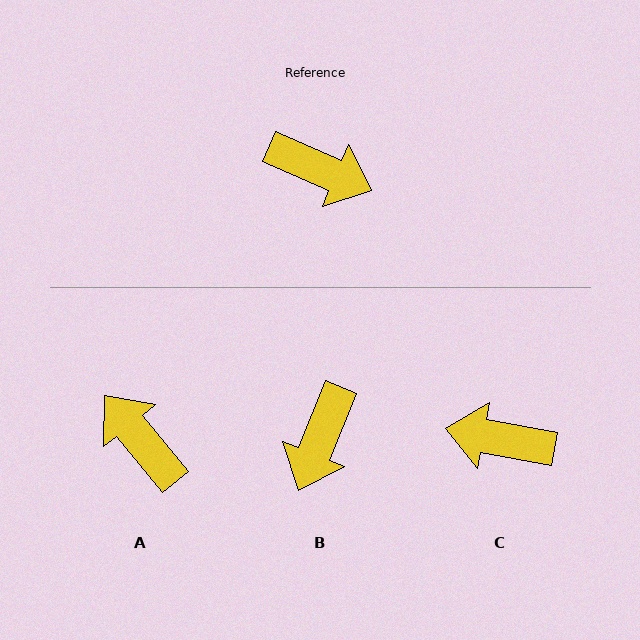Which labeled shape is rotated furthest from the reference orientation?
C, about 167 degrees away.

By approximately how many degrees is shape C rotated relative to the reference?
Approximately 167 degrees clockwise.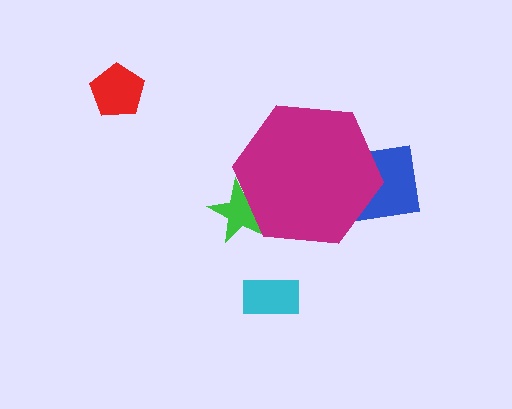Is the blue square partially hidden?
Yes, the blue square is partially hidden behind the magenta hexagon.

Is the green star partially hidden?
Yes, the green star is partially hidden behind the magenta hexagon.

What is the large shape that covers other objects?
A magenta hexagon.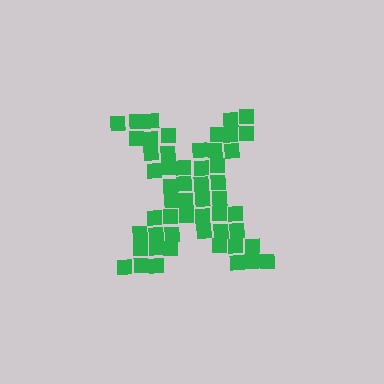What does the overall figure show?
The overall figure shows the letter X.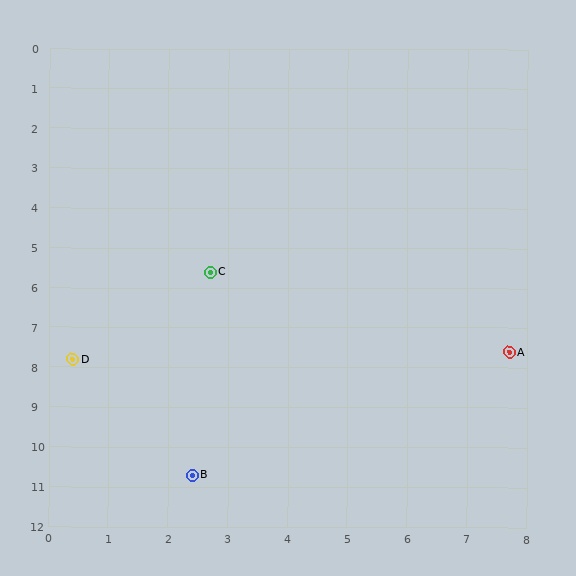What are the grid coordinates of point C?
Point C is at approximately (2.7, 5.6).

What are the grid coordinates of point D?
Point D is at approximately (0.4, 7.8).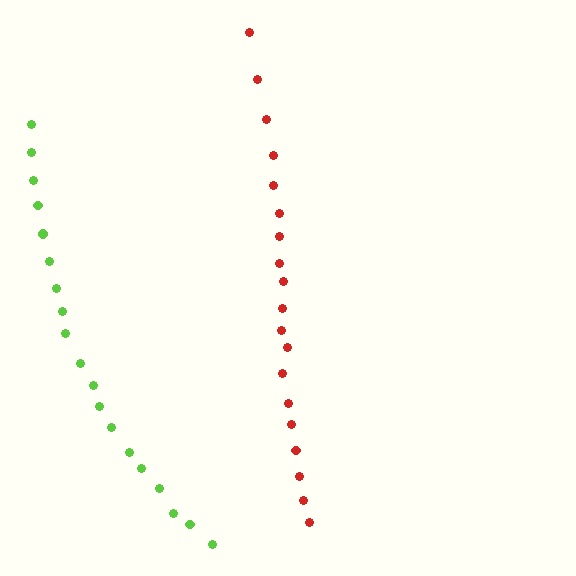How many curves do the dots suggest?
There are 2 distinct paths.